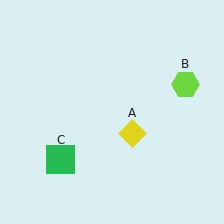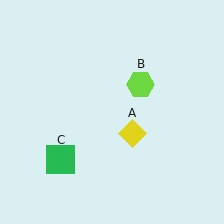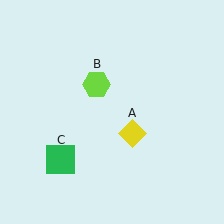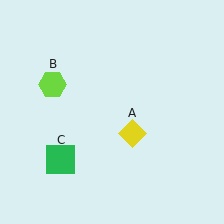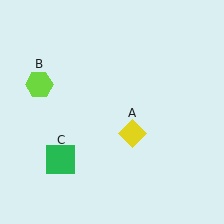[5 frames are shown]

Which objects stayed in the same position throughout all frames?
Yellow diamond (object A) and green square (object C) remained stationary.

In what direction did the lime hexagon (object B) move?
The lime hexagon (object B) moved left.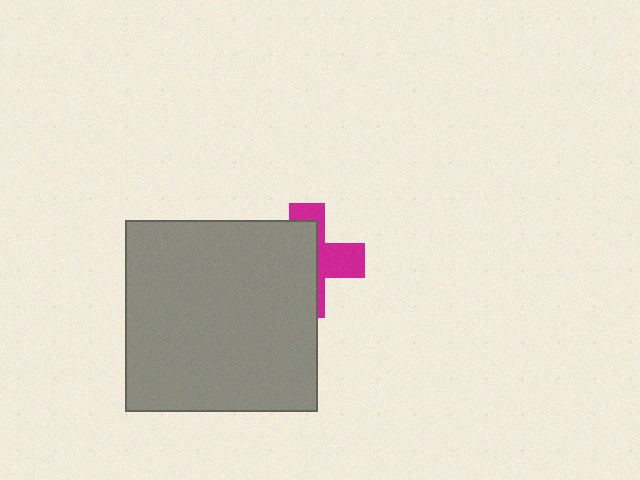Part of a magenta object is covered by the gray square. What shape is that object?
It is a cross.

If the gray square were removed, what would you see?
You would see the complete magenta cross.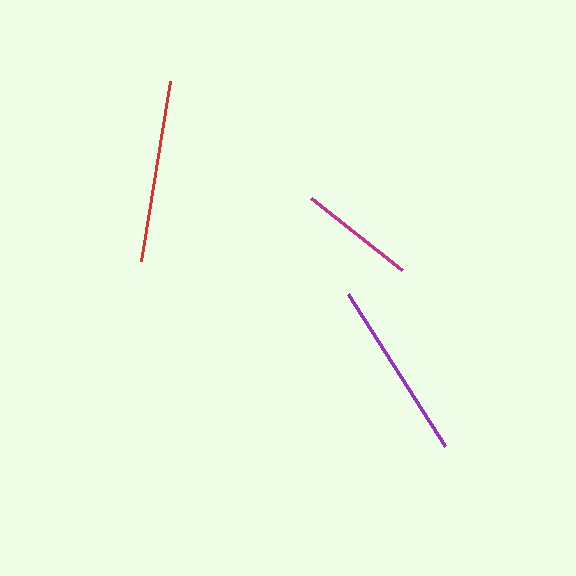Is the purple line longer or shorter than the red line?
The red line is longer than the purple line.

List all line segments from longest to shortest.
From longest to shortest: red, purple, magenta.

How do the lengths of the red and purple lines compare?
The red and purple lines are approximately the same length.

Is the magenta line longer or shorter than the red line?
The red line is longer than the magenta line.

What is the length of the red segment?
The red segment is approximately 182 pixels long.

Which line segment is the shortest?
The magenta line is the shortest at approximately 116 pixels.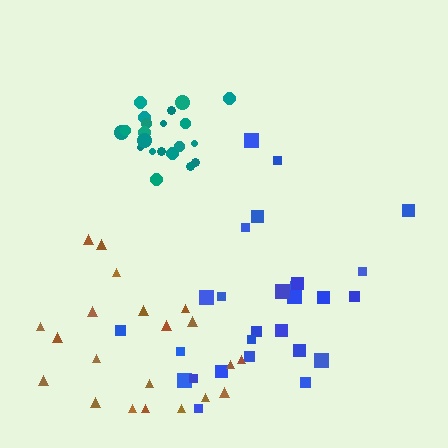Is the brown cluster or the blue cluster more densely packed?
Blue.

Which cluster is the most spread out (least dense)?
Brown.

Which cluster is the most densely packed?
Teal.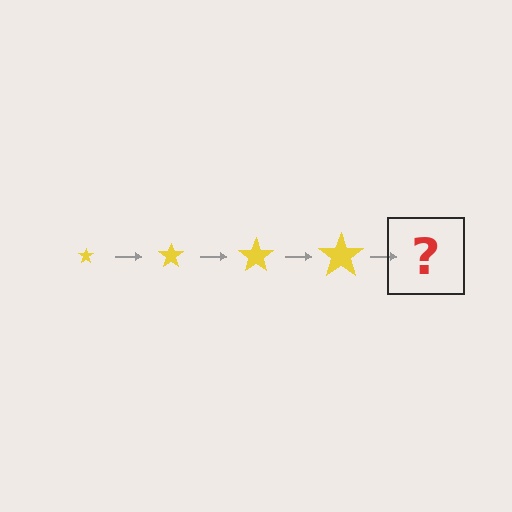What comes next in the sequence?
The next element should be a yellow star, larger than the previous one.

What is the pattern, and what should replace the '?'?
The pattern is that the star gets progressively larger each step. The '?' should be a yellow star, larger than the previous one.